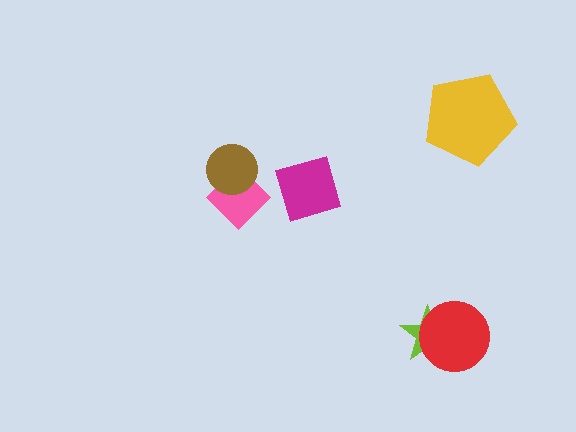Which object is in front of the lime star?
The red circle is in front of the lime star.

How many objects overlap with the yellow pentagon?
0 objects overlap with the yellow pentagon.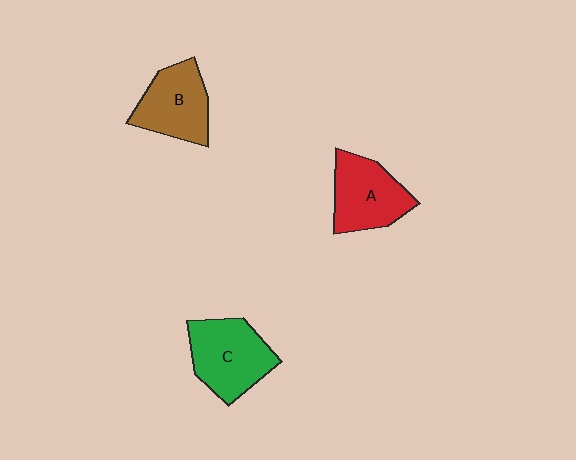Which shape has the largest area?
Shape C (green).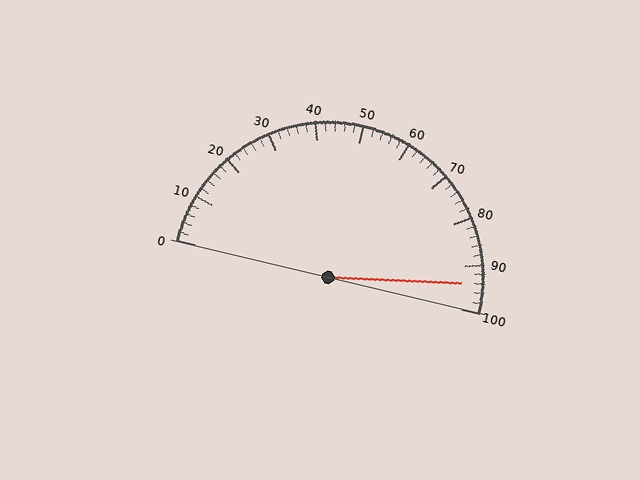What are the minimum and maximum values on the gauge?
The gauge ranges from 0 to 100.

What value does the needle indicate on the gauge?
The needle indicates approximately 94.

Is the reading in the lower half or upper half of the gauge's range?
The reading is in the upper half of the range (0 to 100).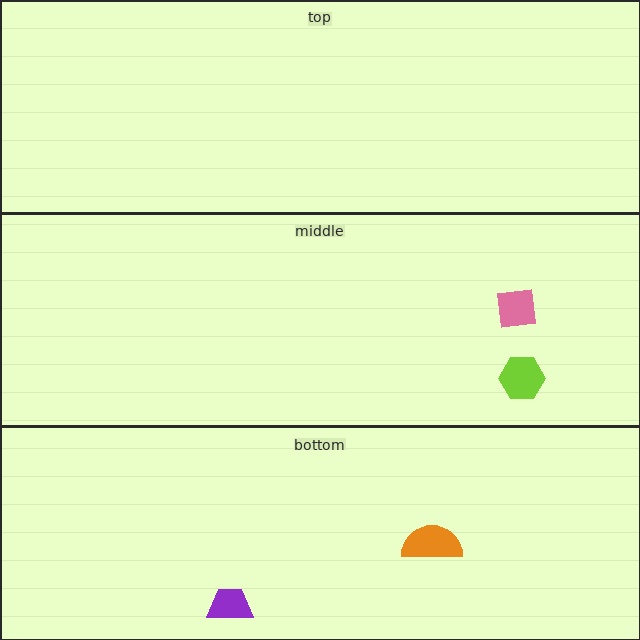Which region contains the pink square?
The middle region.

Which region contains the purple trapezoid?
The bottom region.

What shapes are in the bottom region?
The purple trapezoid, the orange semicircle.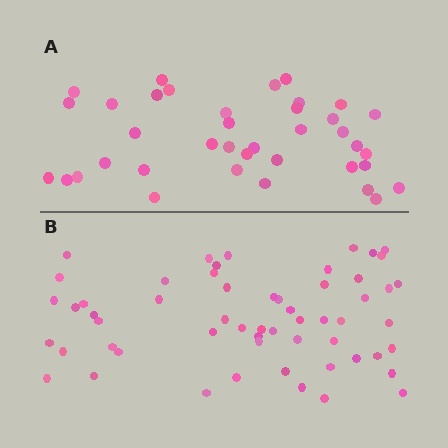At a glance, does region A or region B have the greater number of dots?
Region B (the bottom region) has more dots.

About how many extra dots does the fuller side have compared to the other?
Region B has approximately 20 more dots than region A.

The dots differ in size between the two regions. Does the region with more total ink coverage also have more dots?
No. Region A has more total ink coverage because its dots are larger, but region B actually contains more individual dots. Total area can be misleading — the number of items is what matters here.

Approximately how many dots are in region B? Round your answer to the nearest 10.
About 60 dots. (The exact count is 57, which rounds to 60.)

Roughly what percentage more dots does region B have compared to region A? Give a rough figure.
About 50% more.